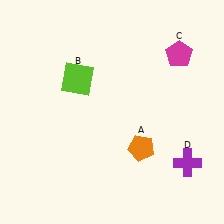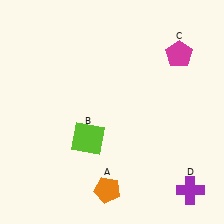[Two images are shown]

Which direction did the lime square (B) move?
The lime square (B) moved down.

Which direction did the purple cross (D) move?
The purple cross (D) moved down.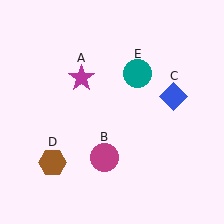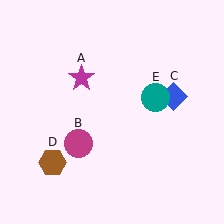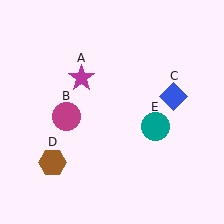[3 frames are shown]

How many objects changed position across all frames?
2 objects changed position: magenta circle (object B), teal circle (object E).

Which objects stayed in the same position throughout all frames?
Magenta star (object A) and blue diamond (object C) and brown hexagon (object D) remained stationary.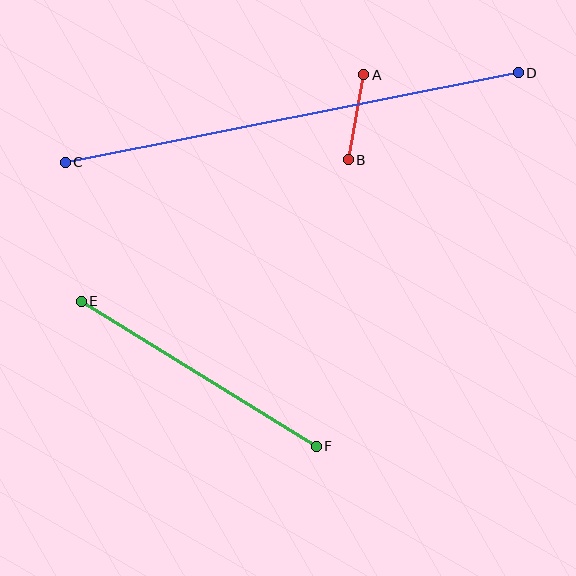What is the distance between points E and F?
The distance is approximately 276 pixels.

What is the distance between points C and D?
The distance is approximately 462 pixels.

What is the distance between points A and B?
The distance is approximately 87 pixels.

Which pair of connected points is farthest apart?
Points C and D are farthest apart.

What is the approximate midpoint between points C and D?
The midpoint is at approximately (292, 117) pixels.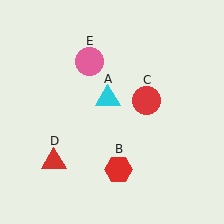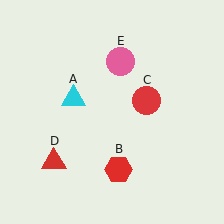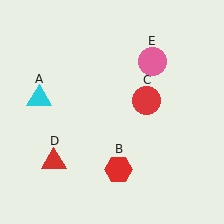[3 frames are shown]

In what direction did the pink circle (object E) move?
The pink circle (object E) moved right.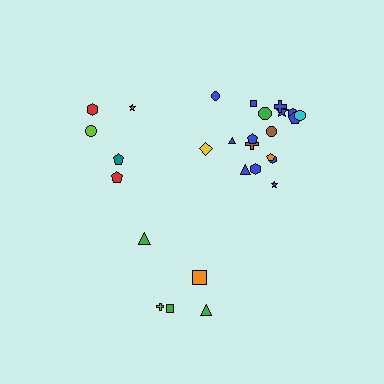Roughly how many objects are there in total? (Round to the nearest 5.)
Roughly 30 objects in total.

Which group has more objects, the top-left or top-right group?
The top-right group.